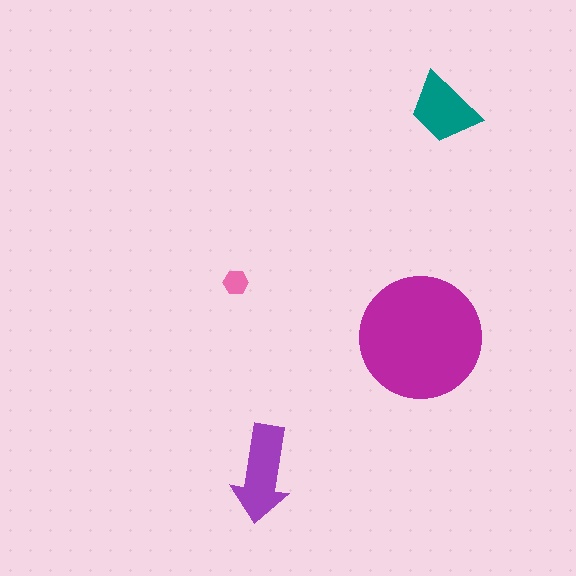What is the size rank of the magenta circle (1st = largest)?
1st.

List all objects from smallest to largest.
The pink hexagon, the teal trapezoid, the purple arrow, the magenta circle.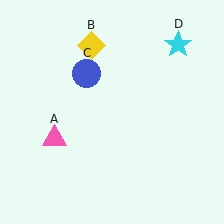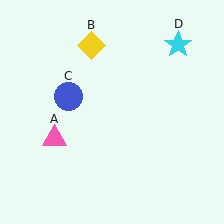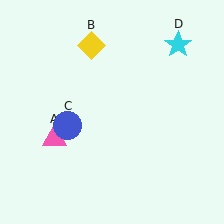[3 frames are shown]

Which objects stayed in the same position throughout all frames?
Pink triangle (object A) and yellow diamond (object B) and cyan star (object D) remained stationary.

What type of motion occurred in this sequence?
The blue circle (object C) rotated counterclockwise around the center of the scene.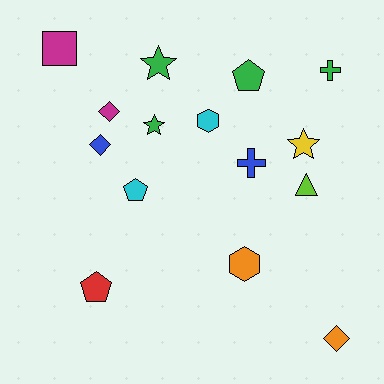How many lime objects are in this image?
There is 1 lime object.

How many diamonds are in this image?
There are 3 diamonds.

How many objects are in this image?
There are 15 objects.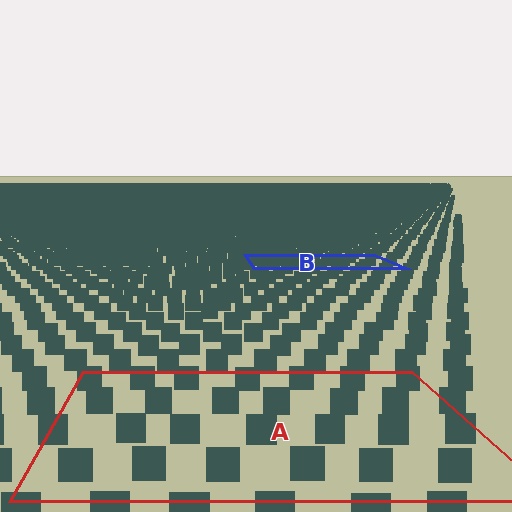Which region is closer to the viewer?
Region A is closer. The texture elements there are larger and more spread out.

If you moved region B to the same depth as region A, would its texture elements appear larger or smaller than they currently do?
They would appear larger. At a closer depth, the same texture elements are projected at a bigger on-screen size.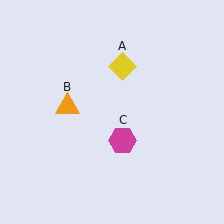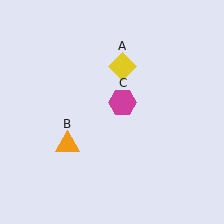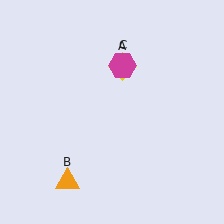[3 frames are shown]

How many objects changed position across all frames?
2 objects changed position: orange triangle (object B), magenta hexagon (object C).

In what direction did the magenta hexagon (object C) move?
The magenta hexagon (object C) moved up.